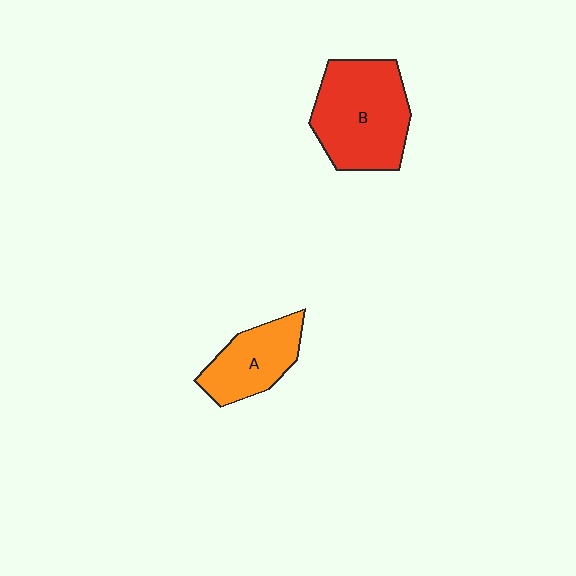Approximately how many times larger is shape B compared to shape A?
Approximately 1.6 times.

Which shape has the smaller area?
Shape A (orange).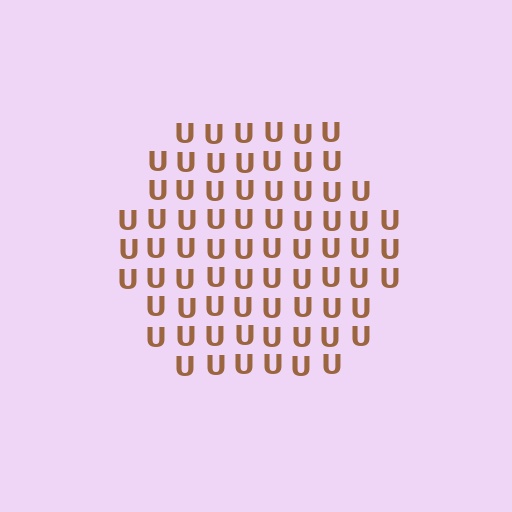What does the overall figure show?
The overall figure shows a hexagon.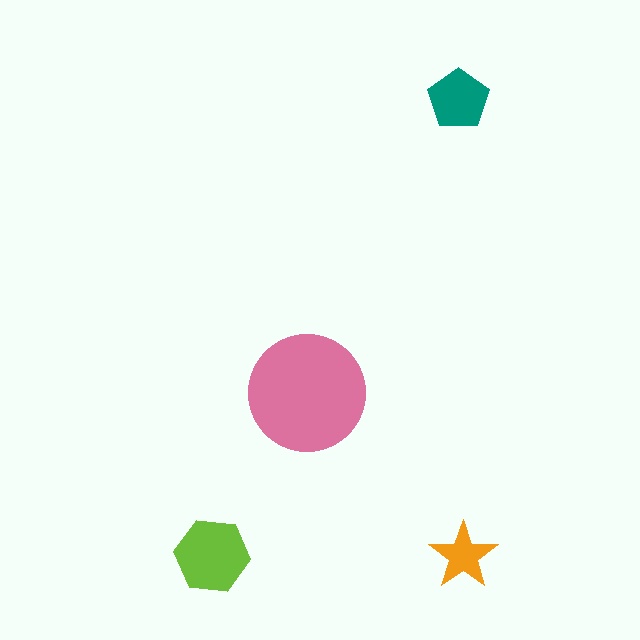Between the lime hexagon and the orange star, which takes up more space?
The lime hexagon.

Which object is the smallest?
The orange star.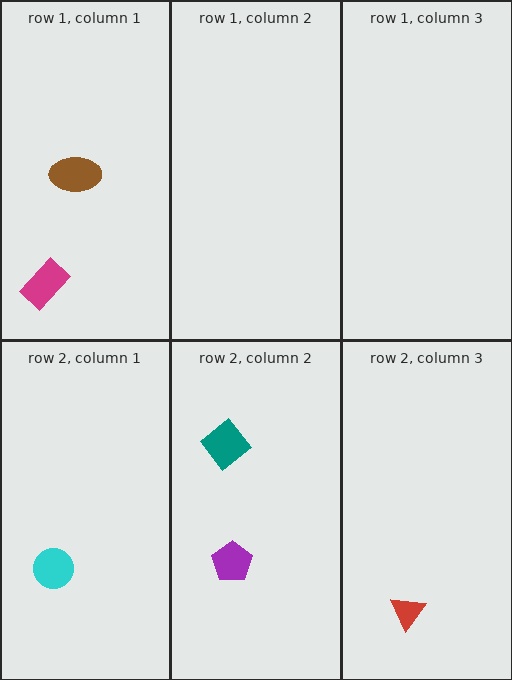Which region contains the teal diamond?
The row 2, column 2 region.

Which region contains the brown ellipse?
The row 1, column 1 region.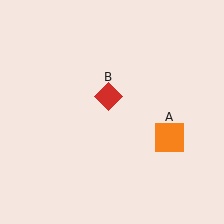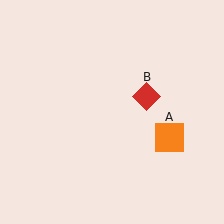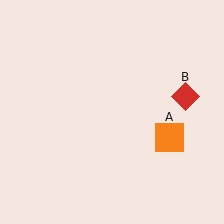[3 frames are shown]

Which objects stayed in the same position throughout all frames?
Orange square (object A) remained stationary.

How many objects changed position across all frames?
1 object changed position: red diamond (object B).